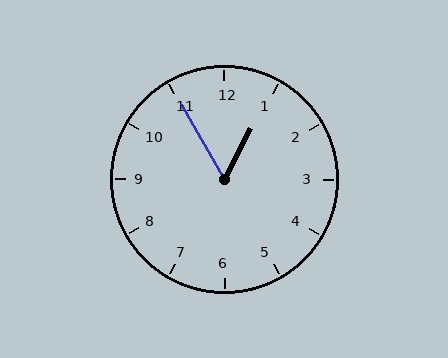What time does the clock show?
12:55.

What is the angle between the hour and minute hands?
Approximately 58 degrees.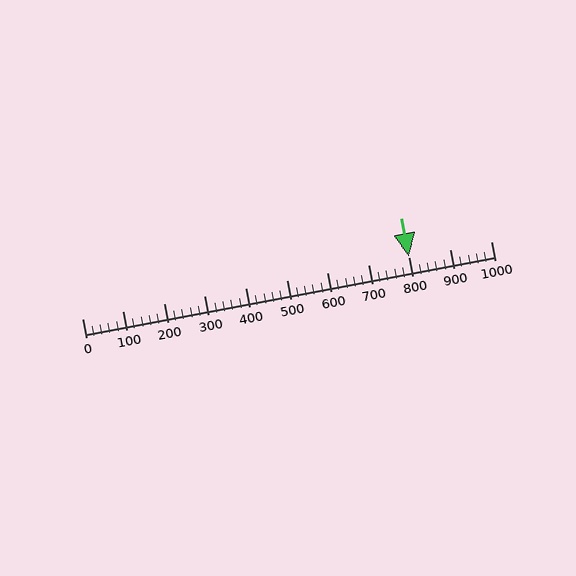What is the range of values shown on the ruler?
The ruler shows values from 0 to 1000.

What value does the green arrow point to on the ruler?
The green arrow points to approximately 799.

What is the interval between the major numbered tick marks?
The major tick marks are spaced 100 units apart.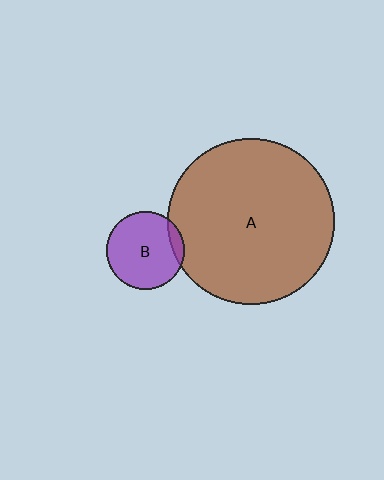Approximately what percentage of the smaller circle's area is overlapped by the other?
Approximately 10%.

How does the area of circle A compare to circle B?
Approximately 4.5 times.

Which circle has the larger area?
Circle A (brown).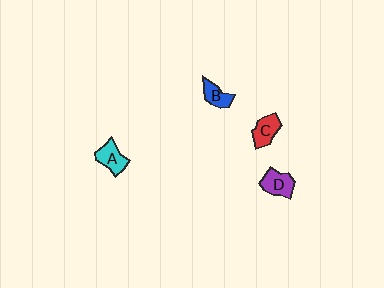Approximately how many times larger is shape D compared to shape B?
Approximately 1.3 times.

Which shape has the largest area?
Shape D (purple).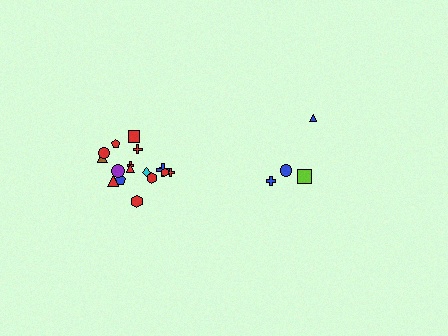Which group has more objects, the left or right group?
The left group.